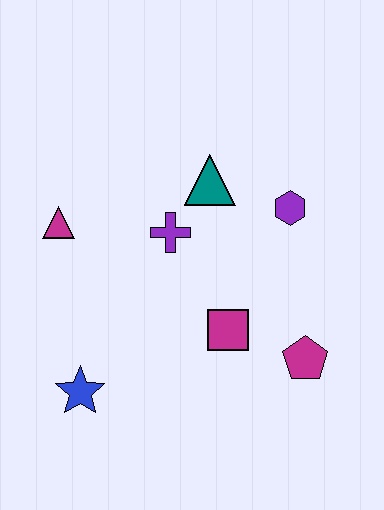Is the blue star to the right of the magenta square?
No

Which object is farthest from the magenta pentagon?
The magenta triangle is farthest from the magenta pentagon.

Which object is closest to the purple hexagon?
The teal triangle is closest to the purple hexagon.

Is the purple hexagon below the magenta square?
No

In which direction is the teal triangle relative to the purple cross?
The teal triangle is above the purple cross.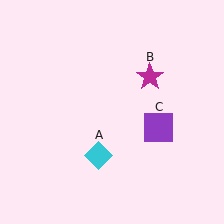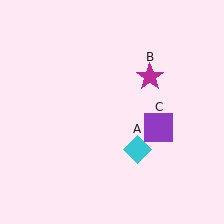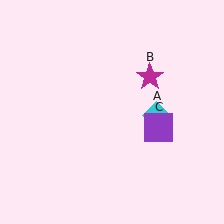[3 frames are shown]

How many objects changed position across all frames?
1 object changed position: cyan diamond (object A).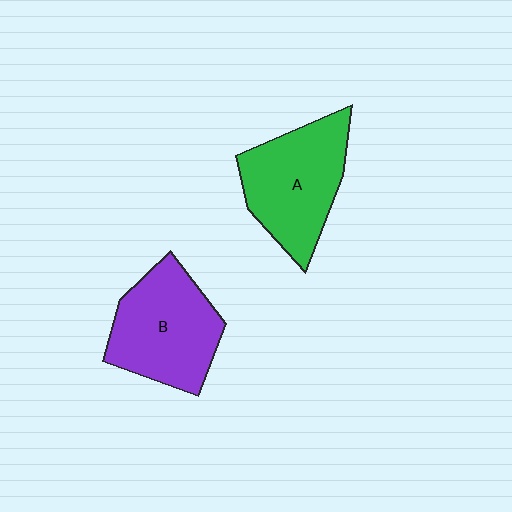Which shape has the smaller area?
Shape B (purple).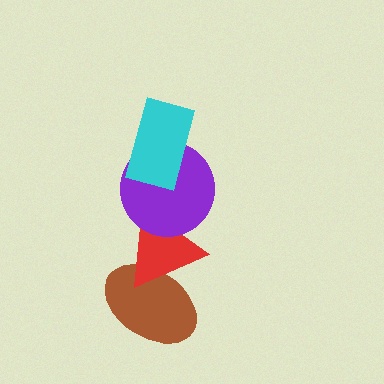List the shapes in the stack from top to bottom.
From top to bottom: the cyan rectangle, the purple circle, the red triangle, the brown ellipse.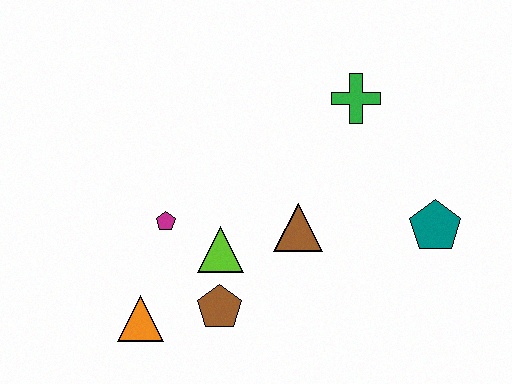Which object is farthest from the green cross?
The orange triangle is farthest from the green cross.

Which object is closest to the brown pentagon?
The lime triangle is closest to the brown pentagon.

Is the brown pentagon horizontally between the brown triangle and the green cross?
No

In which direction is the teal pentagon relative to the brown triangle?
The teal pentagon is to the right of the brown triangle.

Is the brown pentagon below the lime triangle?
Yes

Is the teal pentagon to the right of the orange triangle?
Yes